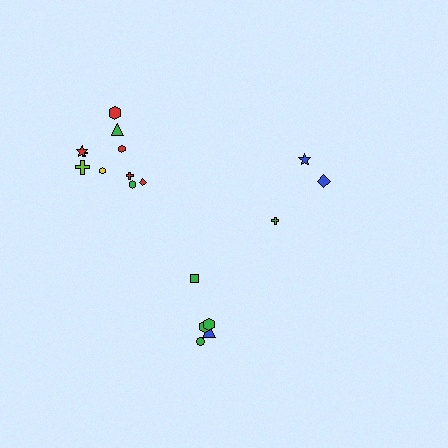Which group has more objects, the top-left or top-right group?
The top-left group.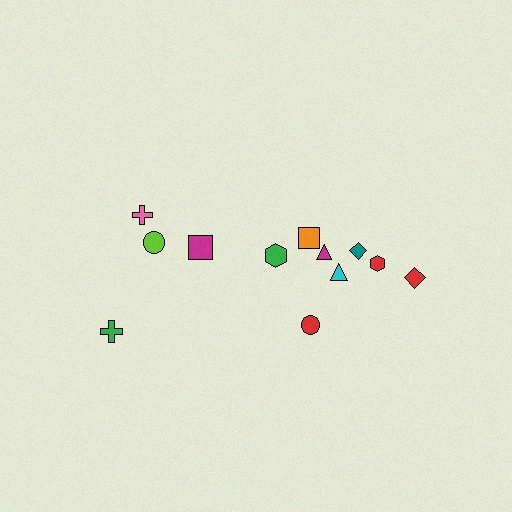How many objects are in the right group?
There are 8 objects.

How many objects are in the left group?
There are 4 objects.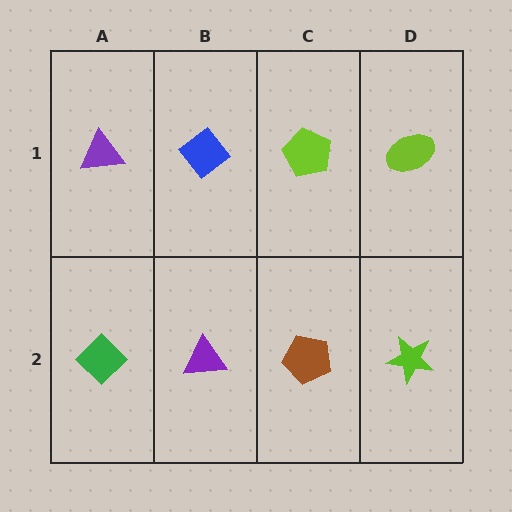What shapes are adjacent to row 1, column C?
A brown pentagon (row 2, column C), a blue diamond (row 1, column B), a lime ellipse (row 1, column D).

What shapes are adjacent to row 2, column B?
A blue diamond (row 1, column B), a green diamond (row 2, column A), a brown pentagon (row 2, column C).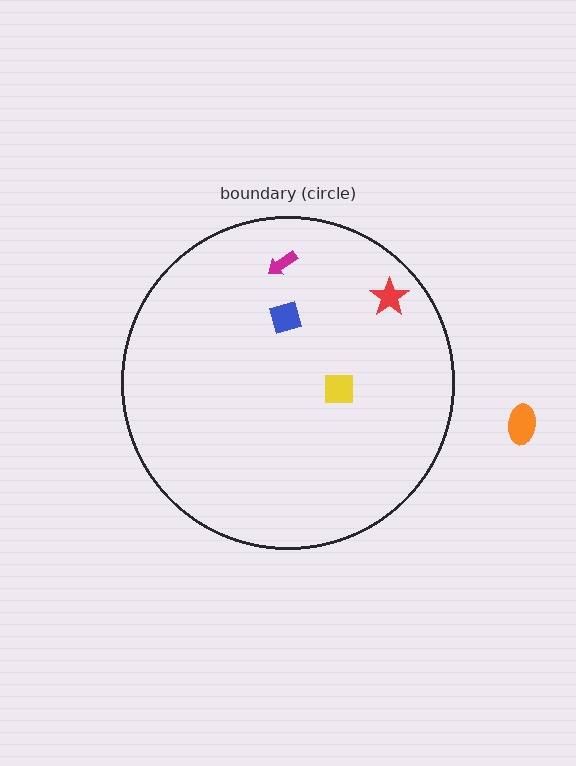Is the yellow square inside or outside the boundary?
Inside.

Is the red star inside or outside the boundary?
Inside.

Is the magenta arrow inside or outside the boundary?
Inside.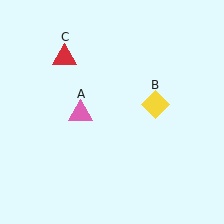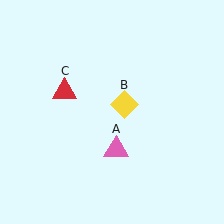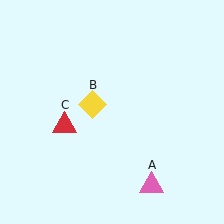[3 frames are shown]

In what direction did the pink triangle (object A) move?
The pink triangle (object A) moved down and to the right.